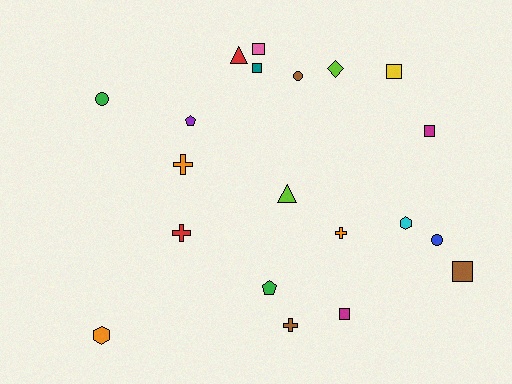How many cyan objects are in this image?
There is 1 cyan object.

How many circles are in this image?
There are 3 circles.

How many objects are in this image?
There are 20 objects.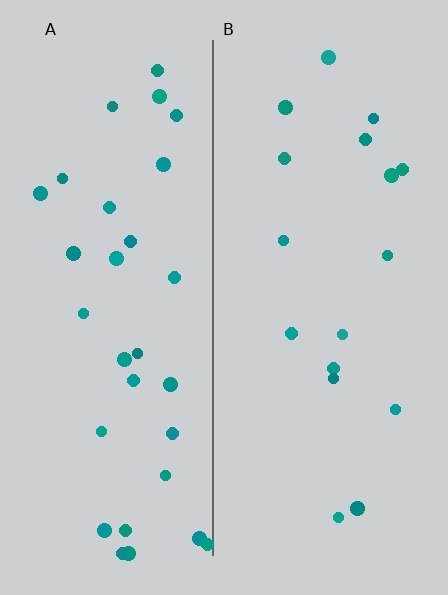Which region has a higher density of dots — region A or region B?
A (the left).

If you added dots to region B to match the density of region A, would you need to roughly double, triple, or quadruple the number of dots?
Approximately double.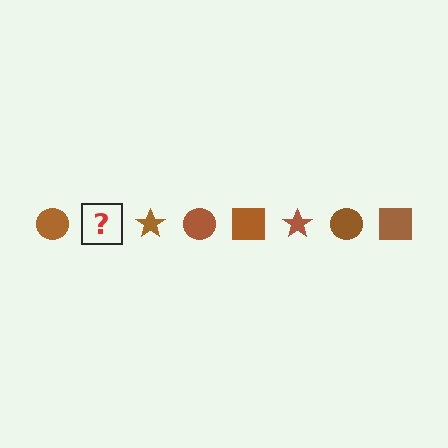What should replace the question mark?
The question mark should be replaced with a brown square.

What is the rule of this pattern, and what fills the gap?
The rule is that the pattern cycles through circle, square, star shapes in brown. The gap should be filled with a brown square.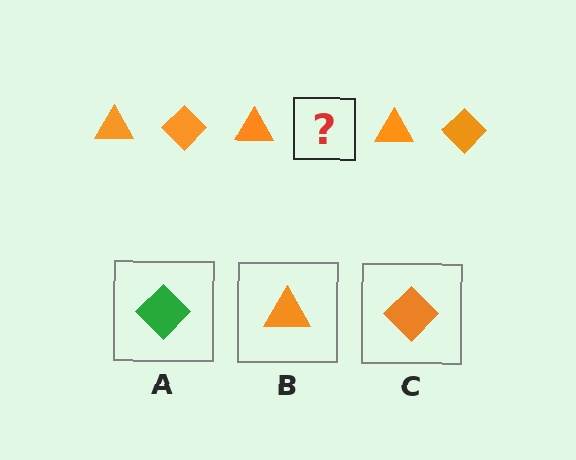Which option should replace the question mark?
Option C.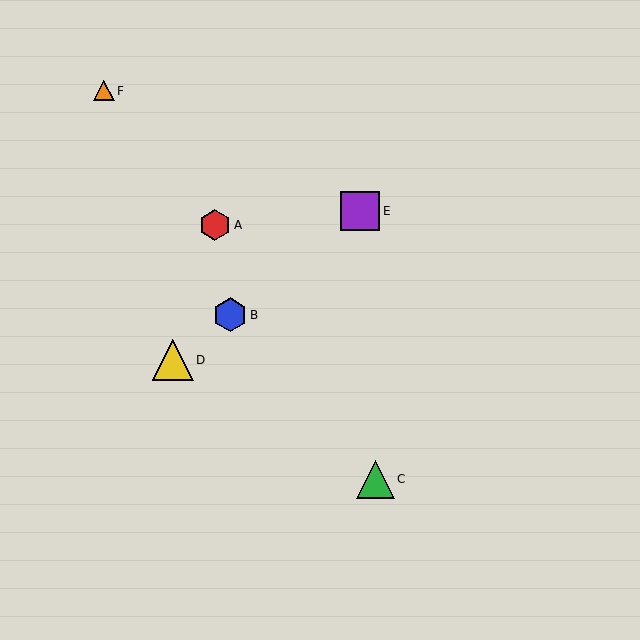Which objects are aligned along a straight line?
Objects B, D, E are aligned along a straight line.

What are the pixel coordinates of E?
Object E is at (360, 211).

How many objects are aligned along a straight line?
3 objects (B, D, E) are aligned along a straight line.